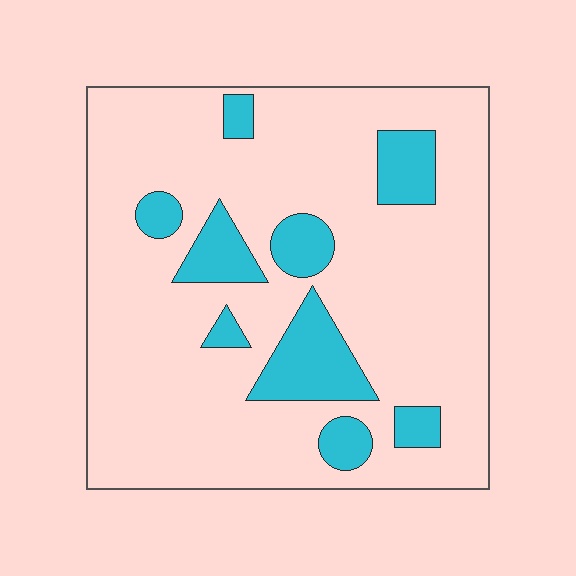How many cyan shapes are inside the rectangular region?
9.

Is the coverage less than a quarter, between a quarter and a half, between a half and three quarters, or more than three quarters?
Less than a quarter.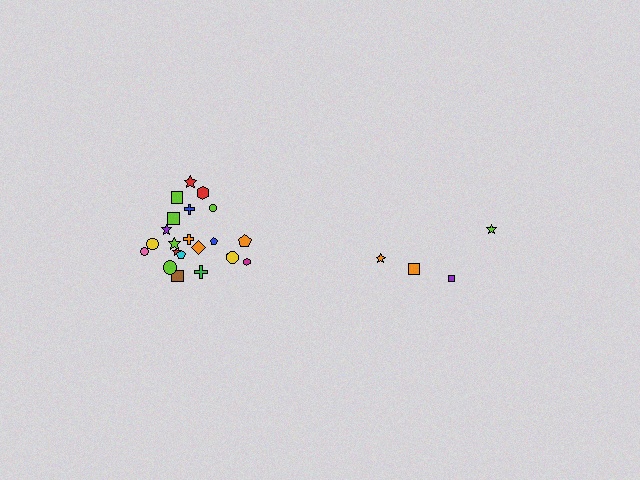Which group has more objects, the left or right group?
The left group.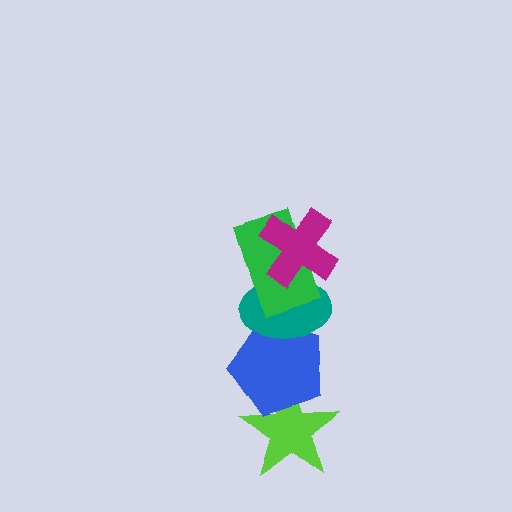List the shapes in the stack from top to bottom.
From top to bottom: the magenta cross, the green rectangle, the teal ellipse, the blue pentagon, the lime star.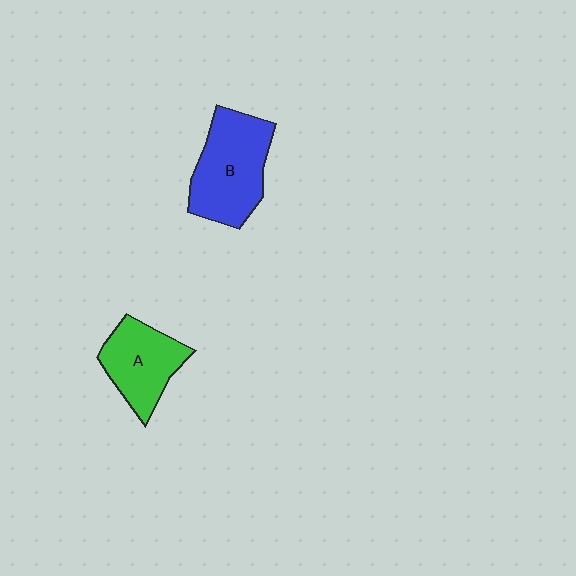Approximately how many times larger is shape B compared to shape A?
Approximately 1.3 times.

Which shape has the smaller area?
Shape A (green).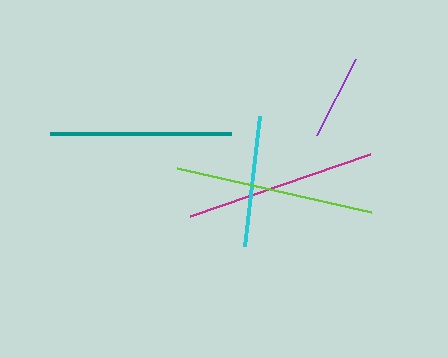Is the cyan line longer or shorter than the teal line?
The teal line is longer than the cyan line.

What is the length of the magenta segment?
The magenta segment is approximately 191 pixels long.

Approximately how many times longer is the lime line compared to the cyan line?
The lime line is approximately 1.5 times the length of the cyan line.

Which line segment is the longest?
The lime line is the longest at approximately 199 pixels.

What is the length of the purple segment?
The purple segment is approximately 85 pixels long.